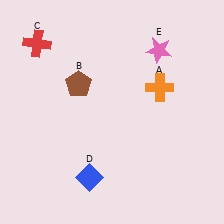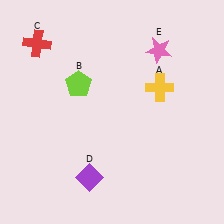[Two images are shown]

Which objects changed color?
A changed from orange to yellow. B changed from brown to lime. D changed from blue to purple.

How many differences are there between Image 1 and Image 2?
There are 3 differences between the two images.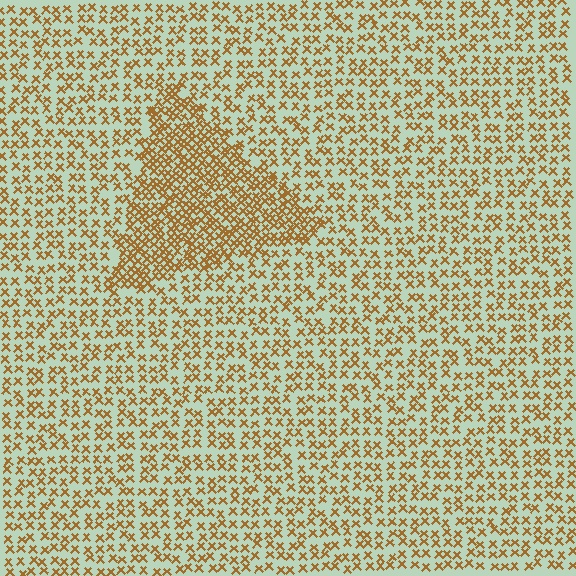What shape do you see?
I see a triangle.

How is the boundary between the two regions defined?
The boundary is defined by a change in element density (approximately 2.0x ratio). All elements are the same color, size, and shape.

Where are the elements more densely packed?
The elements are more densely packed inside the triangle boundary.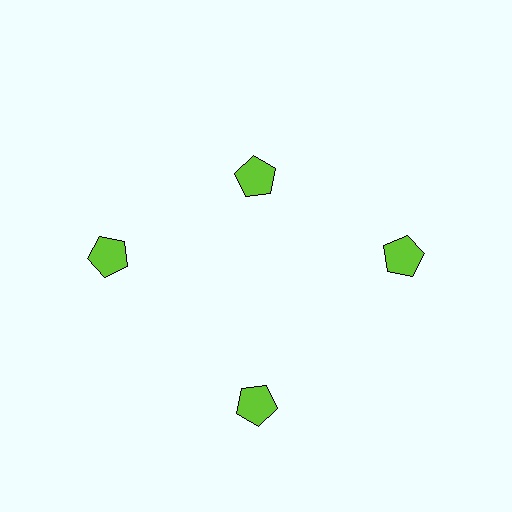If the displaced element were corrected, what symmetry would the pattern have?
It would have 4-fold rotational symmetry — the pattern would map onto itself every 90 degrees.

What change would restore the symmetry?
The symmetry would be restored by moving it outward, back onto the ring so that all 4 pentagons sit at equal angles and equal distance from the center.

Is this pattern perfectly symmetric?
No. The 4 lime pentagons are arranged in a ring, but one element near the 12 o'clock position is pulled inward toward the center, breaking the 4-fold rotational symmetry.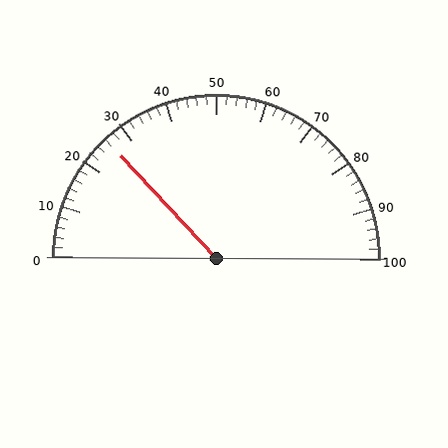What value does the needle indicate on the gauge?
The needle indicates approximately 26.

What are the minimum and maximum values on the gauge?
The gauge ranges from 0 to 100.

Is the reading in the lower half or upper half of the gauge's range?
The reading is in the lower half of the range (0 to 100).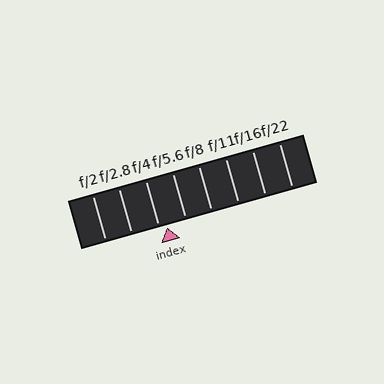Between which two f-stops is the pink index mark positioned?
The index mark is between f/4 and f/5.6.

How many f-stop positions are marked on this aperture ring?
There are 8 f-stop positions marked.